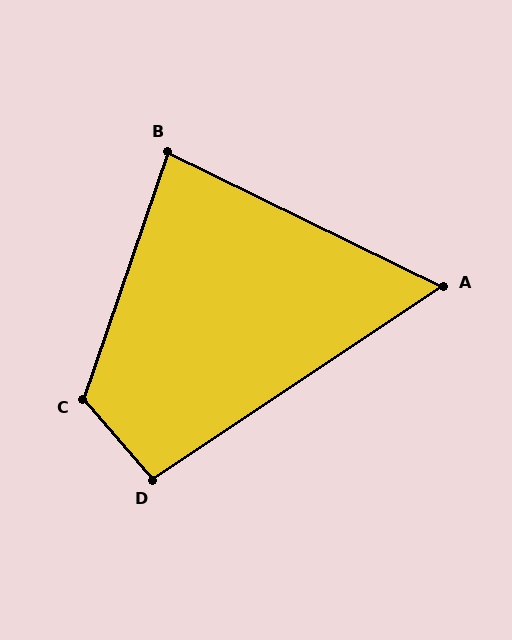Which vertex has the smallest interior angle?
A, at approximately 60 degrees.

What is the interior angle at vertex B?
Approximately 83 degrees (acute).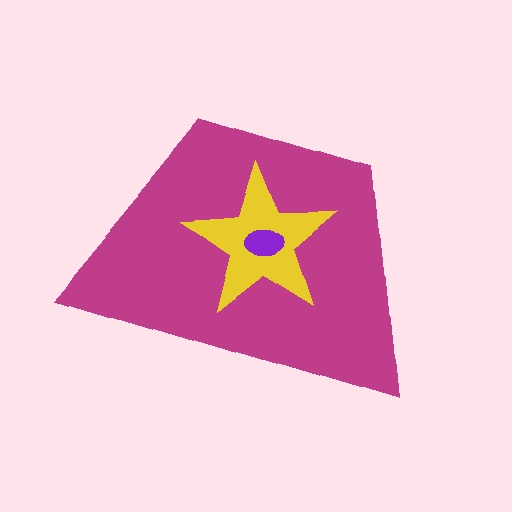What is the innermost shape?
The purple ellipse.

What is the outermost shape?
The magenta trapezoid.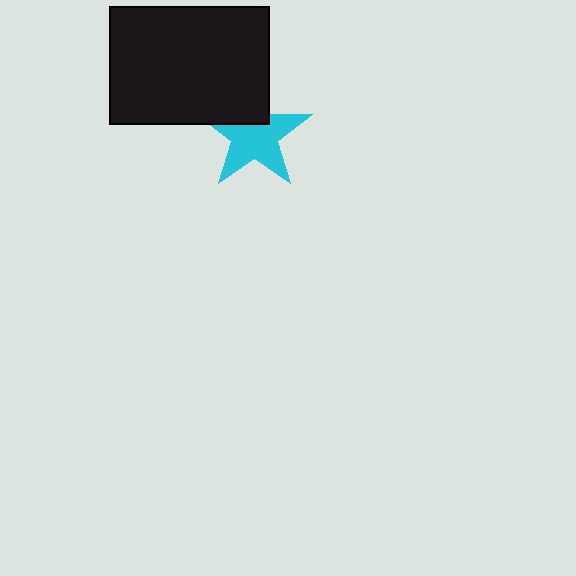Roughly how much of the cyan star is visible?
Most of it is visible (roughly 69%).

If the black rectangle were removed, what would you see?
You would see the complete cyan star.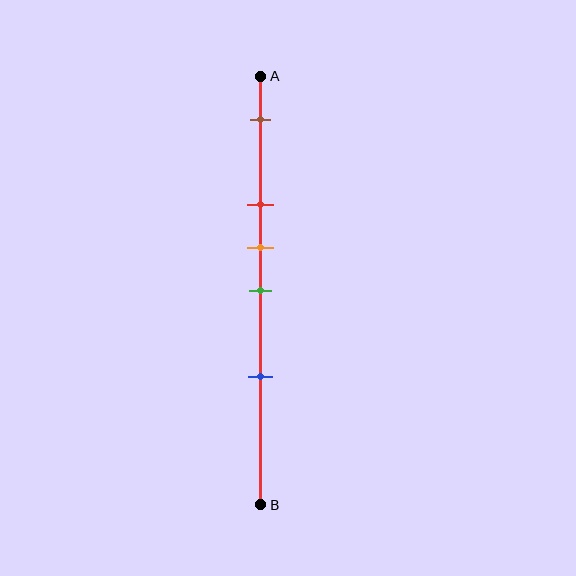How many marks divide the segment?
There are 5 marks dividing the segment.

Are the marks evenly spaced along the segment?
No, the marks are not evenly spaced.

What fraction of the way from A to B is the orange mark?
The orange mark is approximately 40% (0.4) of the way from A to B.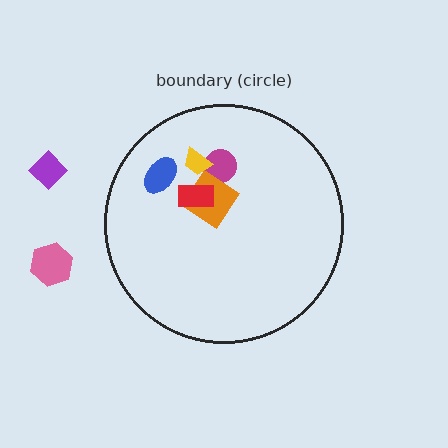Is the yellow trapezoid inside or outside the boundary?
Inside.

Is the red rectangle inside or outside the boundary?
Inside.